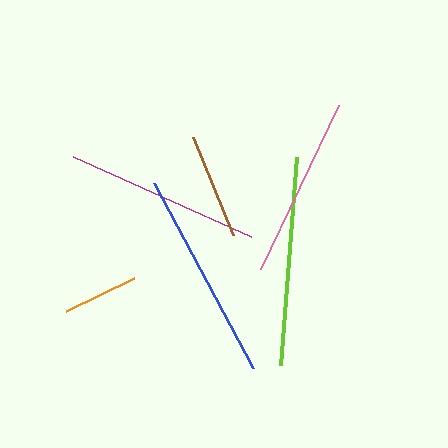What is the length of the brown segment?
The brown segment is approximately 106 pixels long.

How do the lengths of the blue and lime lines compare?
The blue and lime lines are approximately the same length.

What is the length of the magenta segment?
The magenta segment is approximately 195 pixels long.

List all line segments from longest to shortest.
From longest to shortest: blue, lime, magenta, pink, brown, orange.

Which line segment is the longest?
The blue line is the longest at approximately 210 pixels.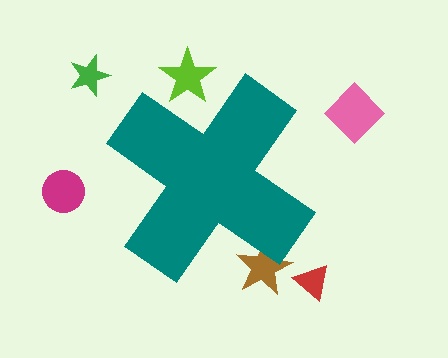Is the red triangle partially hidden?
No, the red triangle is fully visible.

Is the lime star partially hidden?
Yes, the lime star is partially hidden behind the teal cross.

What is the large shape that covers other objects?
A teal cross.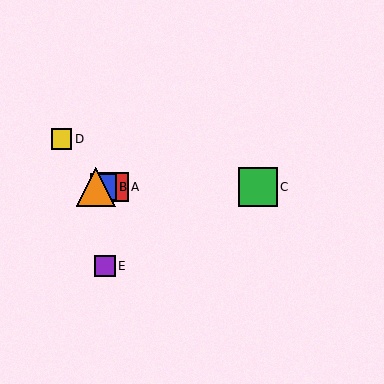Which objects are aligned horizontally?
Objects A, B, C, F are aligned horizontally.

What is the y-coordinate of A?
Object A is at y≈187.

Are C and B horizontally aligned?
Yes, both are at y≈187.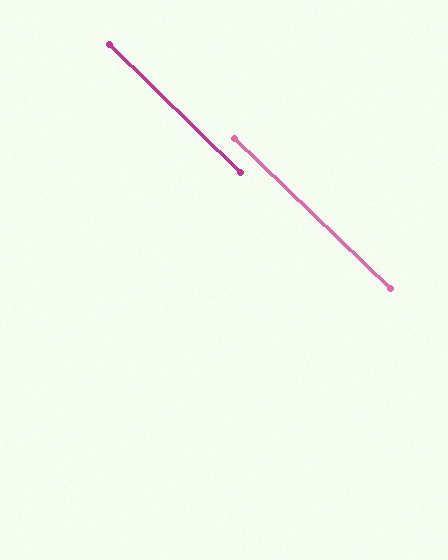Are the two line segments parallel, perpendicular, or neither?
Parallel — their directions differ by only 0.3°.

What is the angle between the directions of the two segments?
Approximately 0 degrees.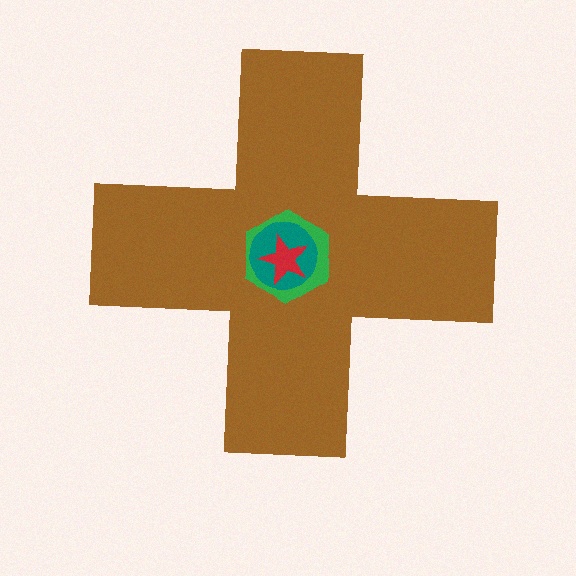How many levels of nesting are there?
4.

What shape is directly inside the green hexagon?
The teal circle.